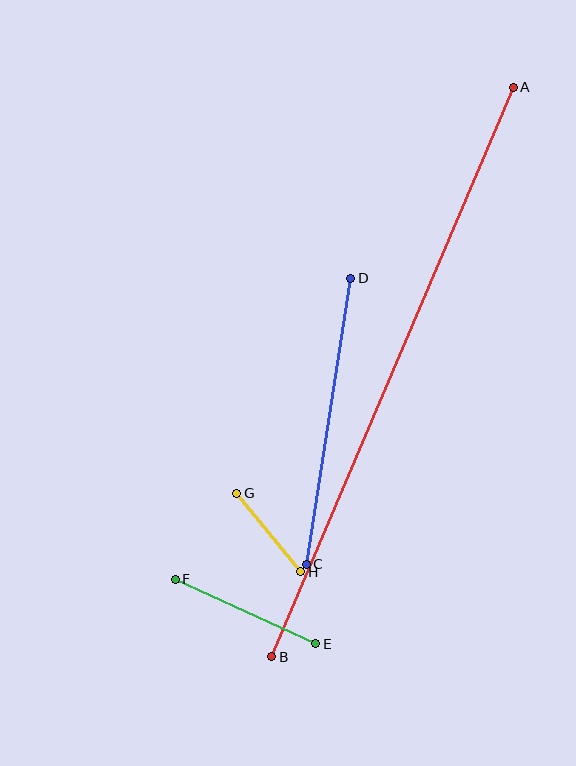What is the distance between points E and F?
The distance is approximately 155 pixels.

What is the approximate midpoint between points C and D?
The midpoint is at approximately (328, 421) pixels.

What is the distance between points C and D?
The distance is approximately 289 pixels.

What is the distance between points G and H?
The distance is approximately 101 pixels.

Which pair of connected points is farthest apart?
Points A and B are farthest apart.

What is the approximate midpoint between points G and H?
The midpoint is at approximately (269, 532) pixels.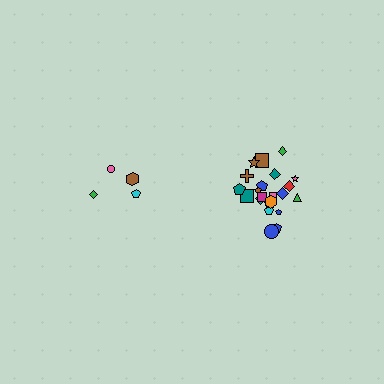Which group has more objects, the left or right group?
The right group.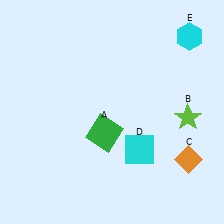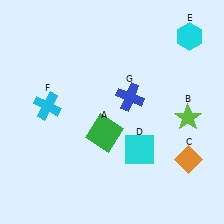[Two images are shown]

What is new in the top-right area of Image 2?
A blue cross (G) was added in the top-right area of Image 2.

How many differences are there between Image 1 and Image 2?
There are 2 differences between the two images.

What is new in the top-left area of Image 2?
A cyan cross (F) was added in the top-left area of Image 2.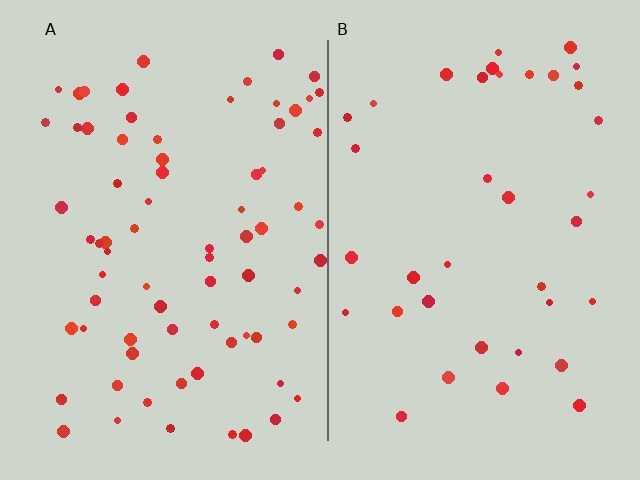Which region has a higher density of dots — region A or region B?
A (the left).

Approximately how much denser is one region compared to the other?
Approximately 2.0× — region A over region B.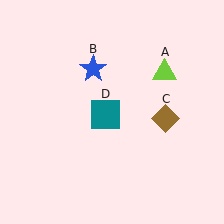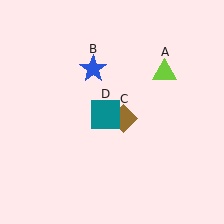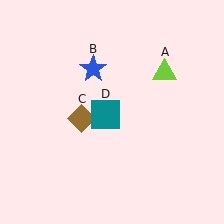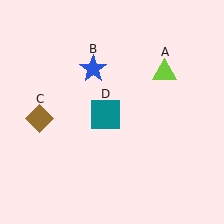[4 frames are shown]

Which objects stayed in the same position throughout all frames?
Lime triangle (object A) and blue star (object B) and teal square (object D) remained stationary.